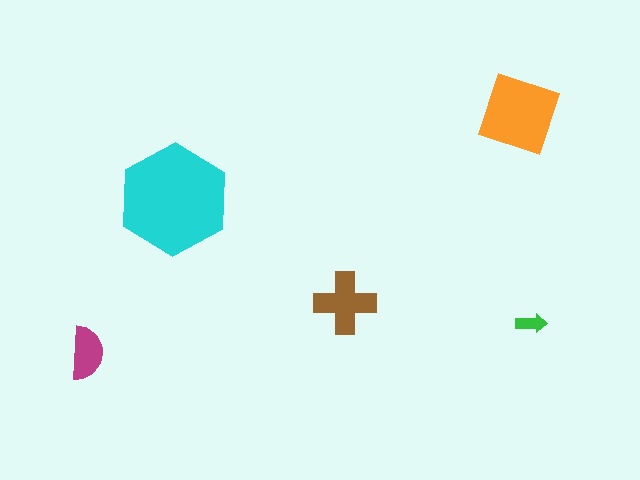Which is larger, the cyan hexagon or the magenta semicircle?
The cyan hexagon.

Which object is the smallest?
The green arrow.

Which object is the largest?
The cyan hexagon.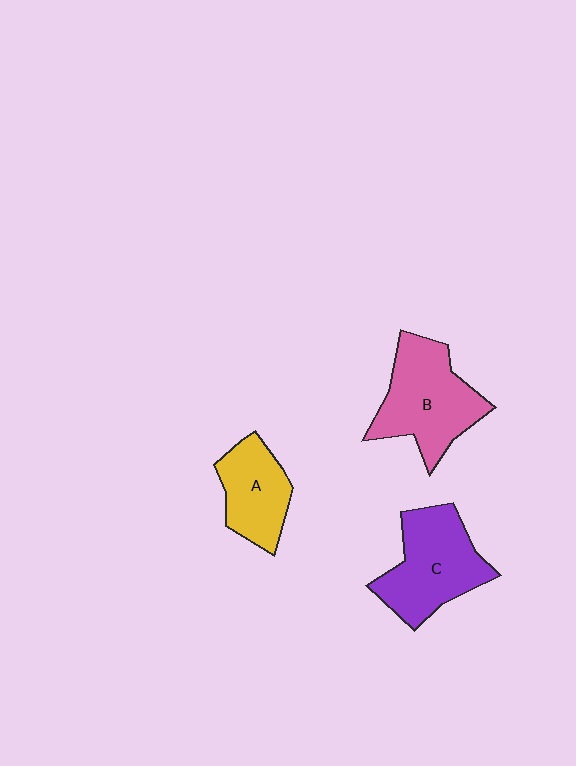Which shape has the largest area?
Shape B (pink).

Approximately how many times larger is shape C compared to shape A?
Approximately 1.4 times.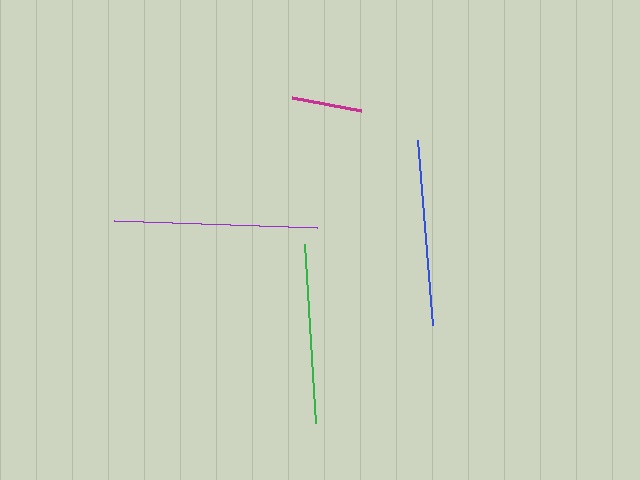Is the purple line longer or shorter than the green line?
The purple line is longer than the green line.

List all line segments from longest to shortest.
From longest to shortest: purple, blue, green, magenta.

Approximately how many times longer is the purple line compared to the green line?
The purple line is approximately 1.1 times the length of the green line.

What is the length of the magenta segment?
The magenta segment is approximately 70 pixels long.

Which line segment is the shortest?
The magenta line is the shortest at approximately 70 pixels.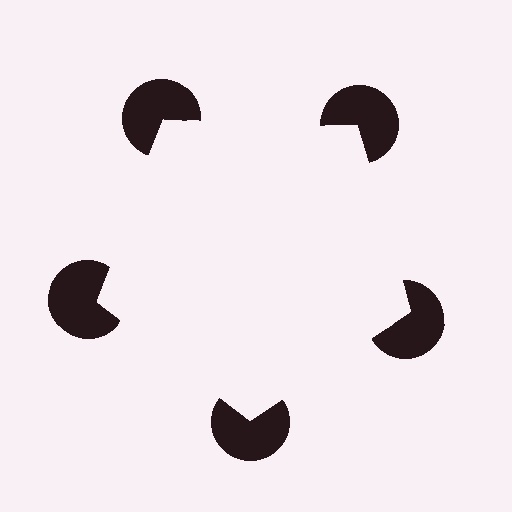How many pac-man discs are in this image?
There are 5 — one at each vertex of the illusory pentagon.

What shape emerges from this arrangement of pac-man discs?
An illusory pentagon — its edges are inferred from the aligned wedge cuts in the pac-man discs, not physically drawn.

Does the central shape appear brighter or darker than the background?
It typically appears slightly brighter than the background, even though no actual brightness change is drawn.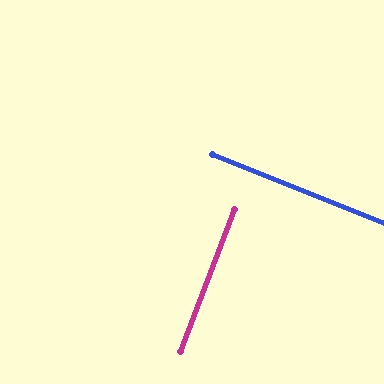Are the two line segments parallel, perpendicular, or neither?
Perpendicular — they meet at approximately 89°.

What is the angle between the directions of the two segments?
Approximately 89 degrees.